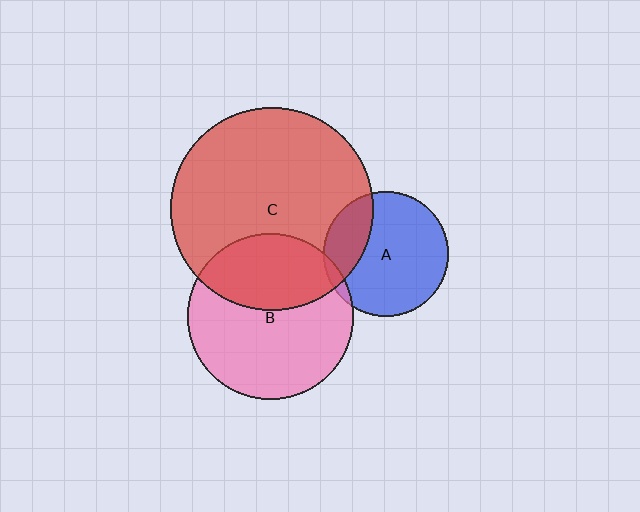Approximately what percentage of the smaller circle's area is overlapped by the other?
Approximately 25%.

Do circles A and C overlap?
Yes.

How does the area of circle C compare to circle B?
Approximately 1.5 times.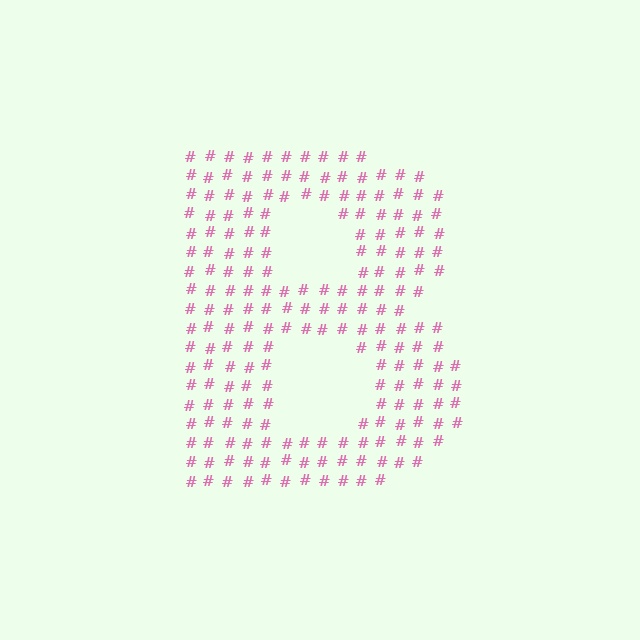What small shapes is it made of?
It is made of small hash symbols.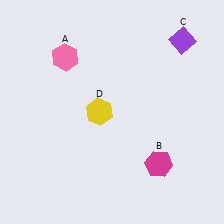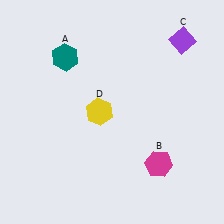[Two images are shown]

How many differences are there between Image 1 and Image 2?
There is 1 difference between the two images.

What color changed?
The hexagon (A) changed from pink in Image 1 to teal in Image 2.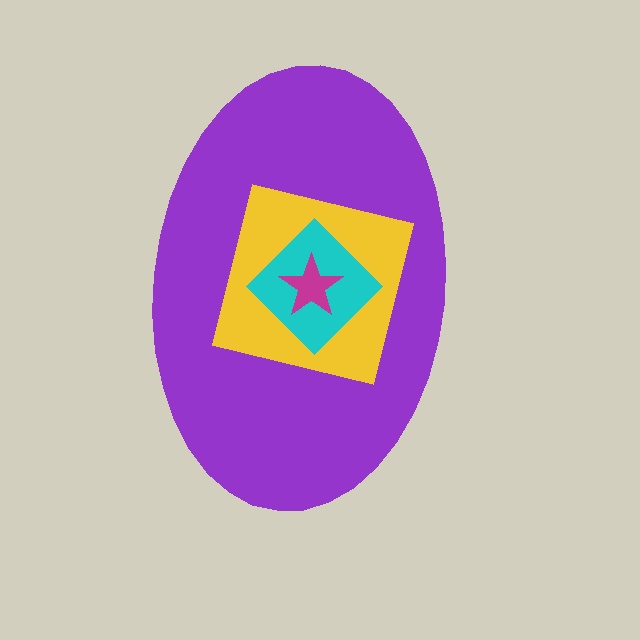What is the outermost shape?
The purple ellipse.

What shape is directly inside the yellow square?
The cyan diamond.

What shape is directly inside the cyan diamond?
The magenta star.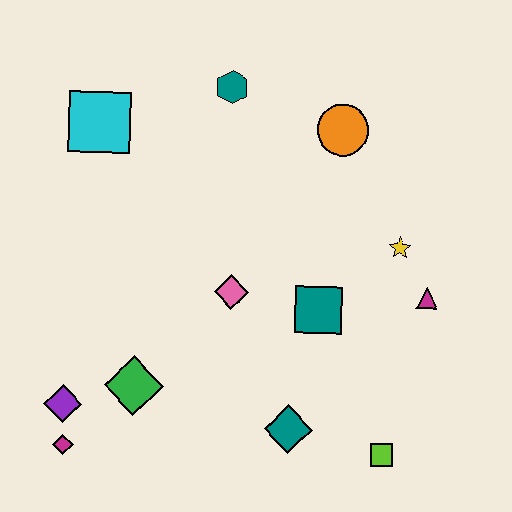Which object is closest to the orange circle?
The teal hexagon is closest to the orange circle.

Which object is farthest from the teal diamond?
The cyan square is farthest from the teal diamond.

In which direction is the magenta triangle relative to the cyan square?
The magenta triangle is to the right of the cyan square.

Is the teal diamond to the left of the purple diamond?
No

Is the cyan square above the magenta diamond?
Yes